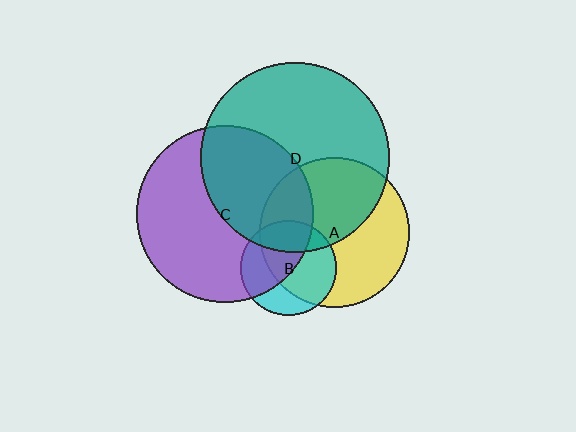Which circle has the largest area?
Circle D (teal).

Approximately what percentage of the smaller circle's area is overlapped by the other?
Approximately 50%.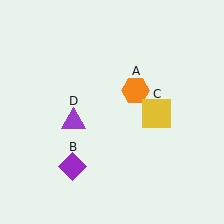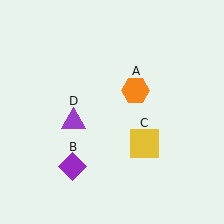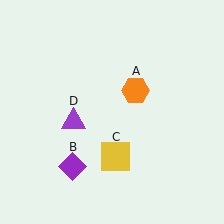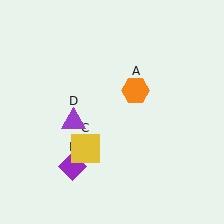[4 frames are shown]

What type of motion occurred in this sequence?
The yellow square (object C) rotated clockwise around the center of the scene.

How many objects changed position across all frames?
1 object changed position: yellow square (object C).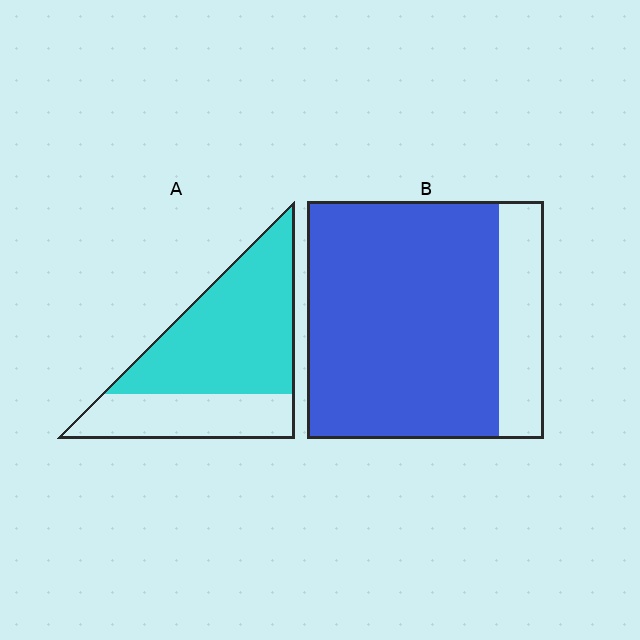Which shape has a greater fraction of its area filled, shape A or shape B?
Shape B.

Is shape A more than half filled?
Yes.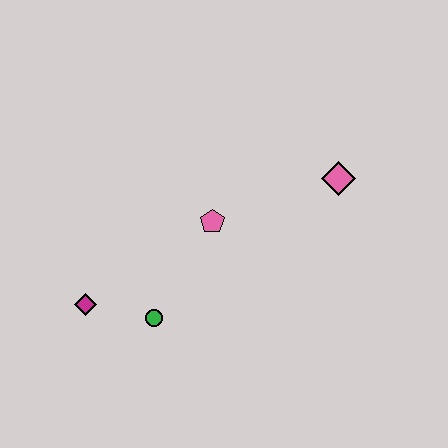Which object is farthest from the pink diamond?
The magenta diamond is farthest from the pink diamond.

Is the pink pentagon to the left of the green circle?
No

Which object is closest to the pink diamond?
The pink pentagon is closest to the pink diamond.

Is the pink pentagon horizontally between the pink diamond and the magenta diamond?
Yes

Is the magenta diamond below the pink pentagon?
Yes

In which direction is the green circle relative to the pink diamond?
The green circle is to the left of the pink diamond.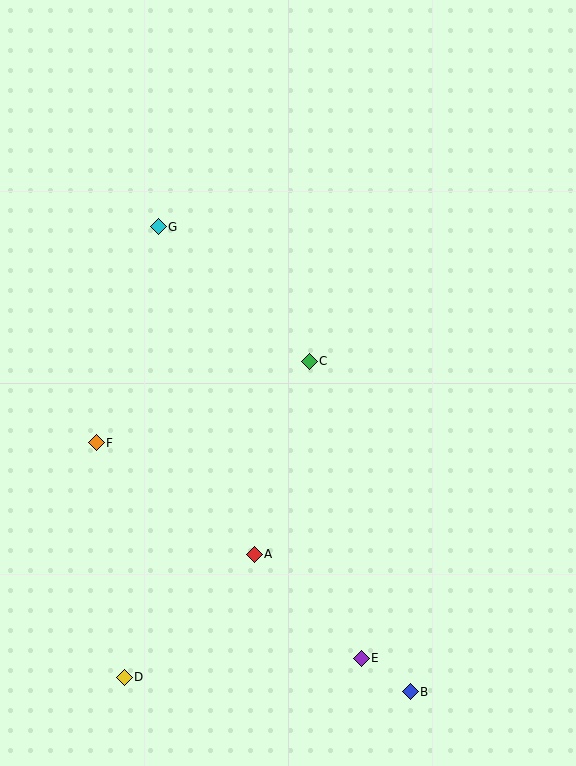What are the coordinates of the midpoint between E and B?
The midpoint between E and B is at (386, 675).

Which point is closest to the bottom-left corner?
Point D is closest to the bottom-left corner.